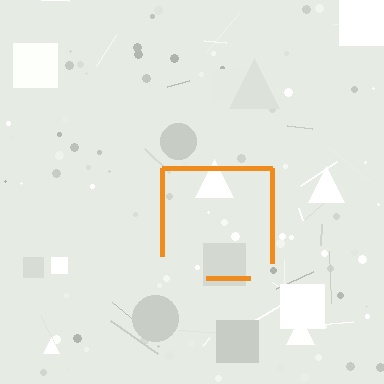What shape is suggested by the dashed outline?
The dashed outline suggests a square.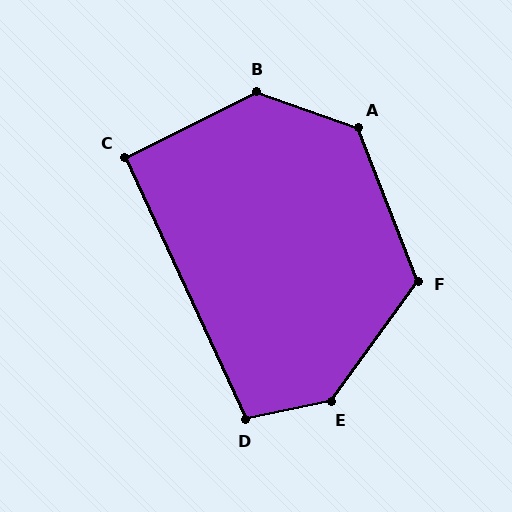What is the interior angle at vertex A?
Approximately 131 degrees (obtuse).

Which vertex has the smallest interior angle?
C, at approximately 92 degrees.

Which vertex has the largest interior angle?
E, at approximately 138 degrees.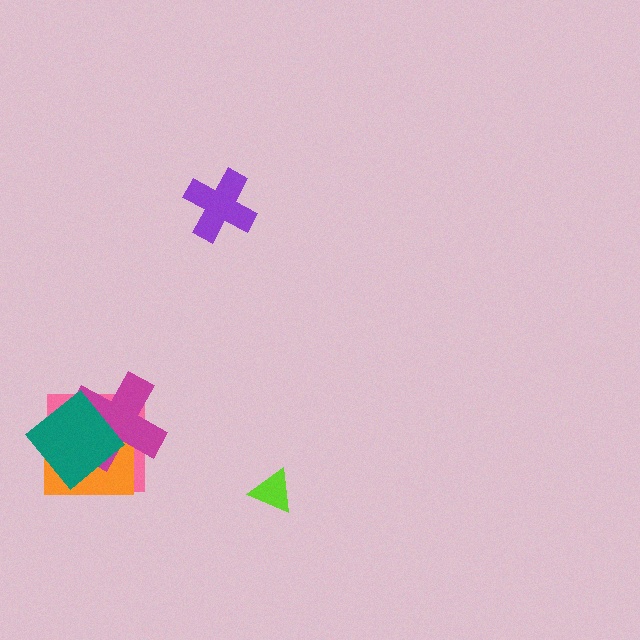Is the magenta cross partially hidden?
Yes, it is partially covered by another shape.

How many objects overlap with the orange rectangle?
3 objects overlap with the orange rectangle.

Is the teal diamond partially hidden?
No, no other shape covers it.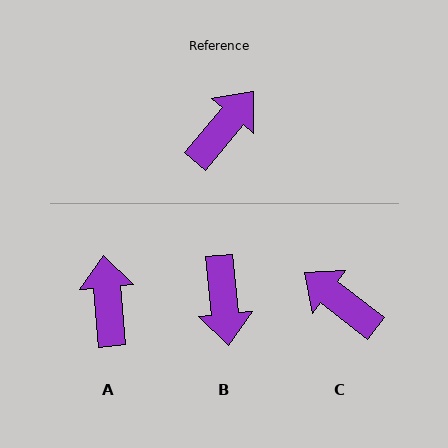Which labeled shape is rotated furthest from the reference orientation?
B, about 134 degrees away.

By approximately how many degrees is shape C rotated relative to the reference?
Approximately 92 degrees counter-clockwise.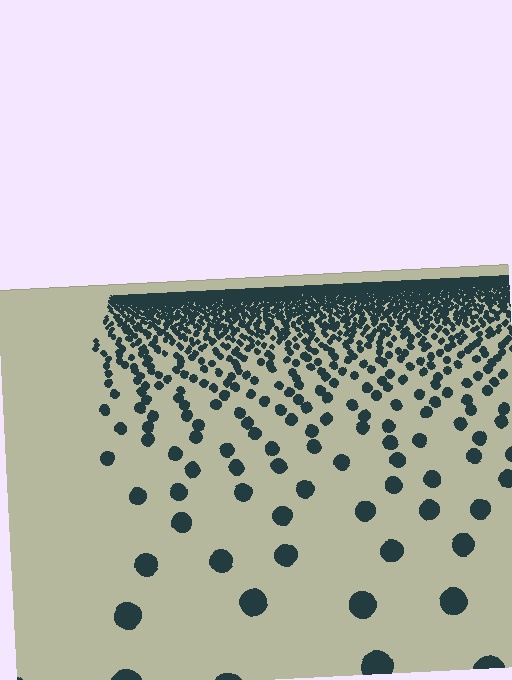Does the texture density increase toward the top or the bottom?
Density increases toward the top.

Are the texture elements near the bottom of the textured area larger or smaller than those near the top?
Larger. Near the bottom, elements are closer to the viewer and appear at a bigger on-screen size.